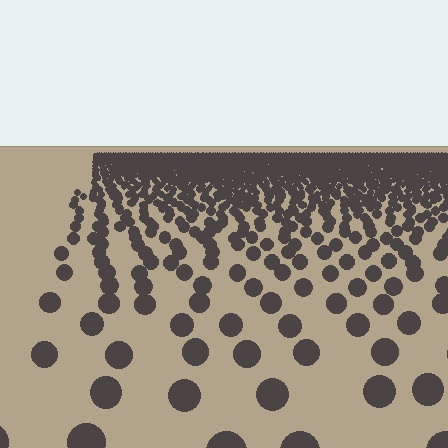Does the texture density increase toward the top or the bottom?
Density increases toward the top.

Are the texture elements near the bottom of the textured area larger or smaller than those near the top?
Larger. Near the bottom, elements are closer to the viewer and appear at a bigger on-screen size.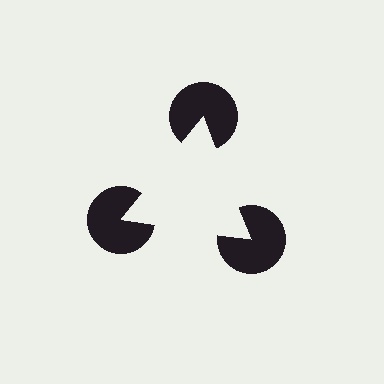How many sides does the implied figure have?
3 sides.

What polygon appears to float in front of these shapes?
An illusory triangle — its edges are inferred from the aligned wedge cuts in the pac-man discs, not physically drawn.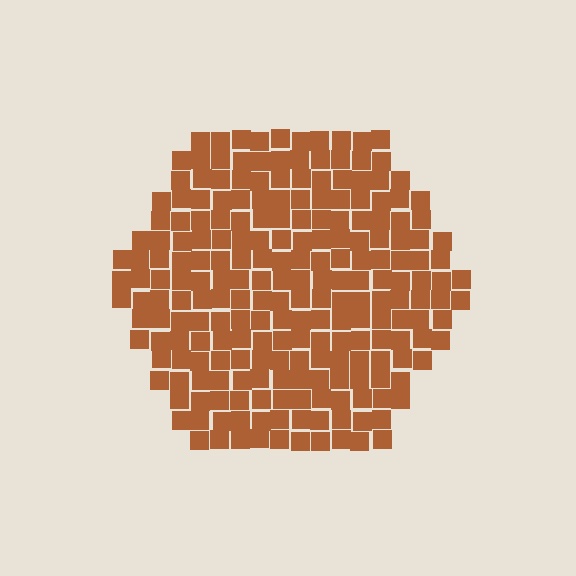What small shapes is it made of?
It is made of small squares.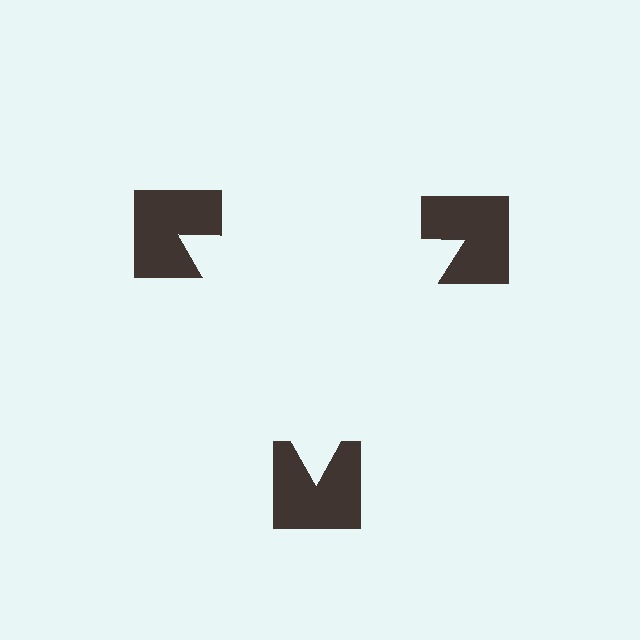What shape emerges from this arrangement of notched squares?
An illusory triangle — its edges are inferred from the aligned wedge cuts in the notched squares, not physically drawn.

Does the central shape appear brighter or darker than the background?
It typically appears slightly brighter than the background, even though no actual brightness change is drawn.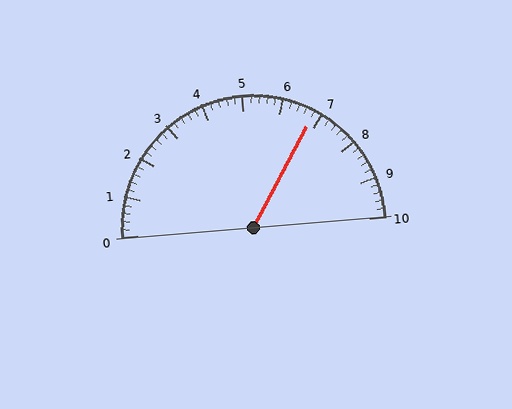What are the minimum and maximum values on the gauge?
The gauge ranges from 0 to 10.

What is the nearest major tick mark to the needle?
The nearest major tick mark is 7.